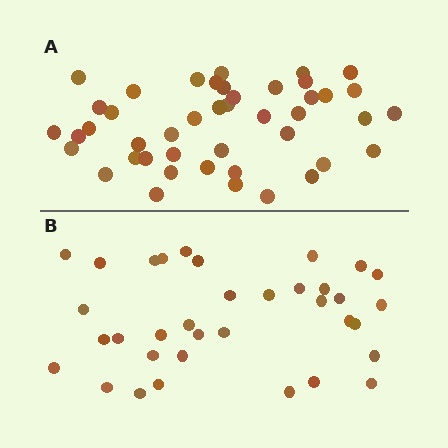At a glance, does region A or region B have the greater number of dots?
Region A (the top region) has more dots.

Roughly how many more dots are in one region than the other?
Region A has roughly 8 or so more dots than region B.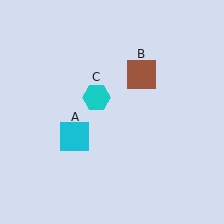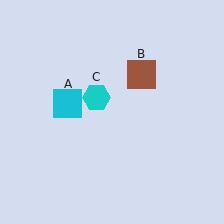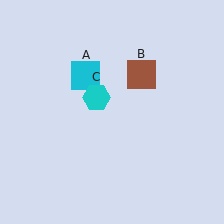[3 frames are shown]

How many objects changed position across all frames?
1 object changed position: cyan square (object A).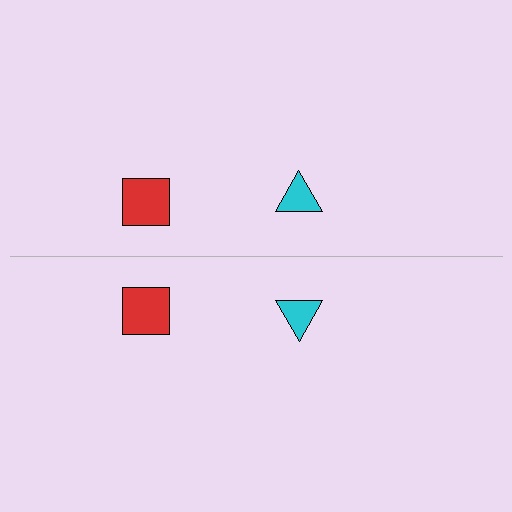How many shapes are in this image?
There are 4 shapes in this image.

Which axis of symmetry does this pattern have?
The pattern has a horizontal axis of symmetry running through the center of the image.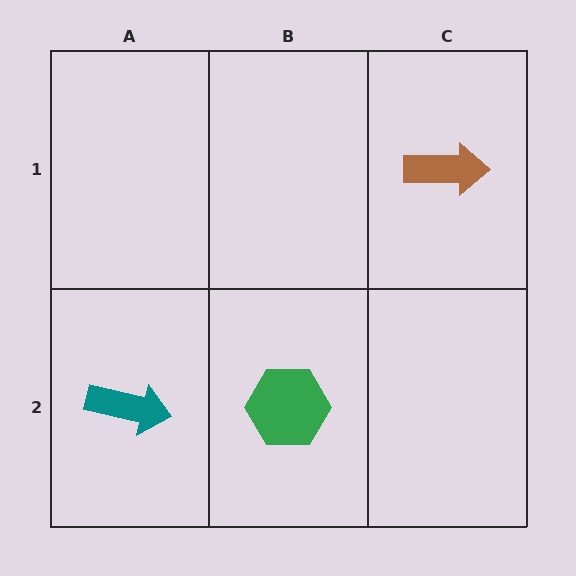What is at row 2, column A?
A teal arrow.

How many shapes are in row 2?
2 shapes.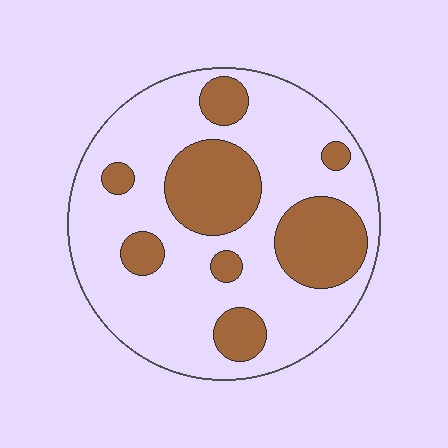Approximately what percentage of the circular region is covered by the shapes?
Approximately 30%.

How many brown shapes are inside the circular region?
8.